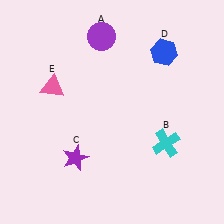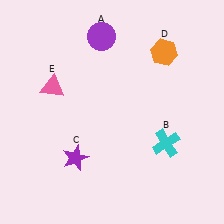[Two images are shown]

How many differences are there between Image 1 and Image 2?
There is 1 difference between the two images.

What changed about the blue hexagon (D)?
In Image 1, D is blue. In Image 2, it changed to orange.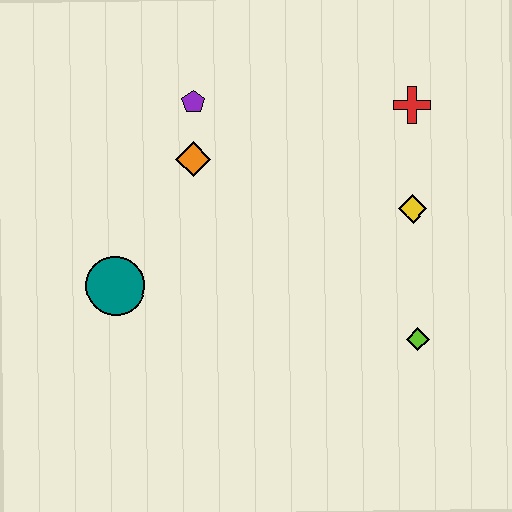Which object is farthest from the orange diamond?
The lime diamond is farthest from the orange diamond.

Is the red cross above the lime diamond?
Yes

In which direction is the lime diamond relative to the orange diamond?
The lime diamond is to the right of the orange diamond.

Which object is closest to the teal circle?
The orange diamond is closest to the teal circle.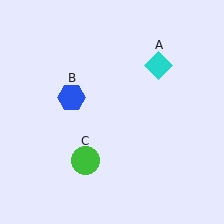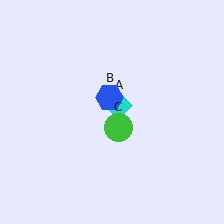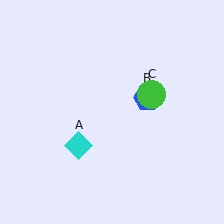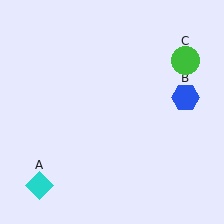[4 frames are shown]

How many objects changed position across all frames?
3 objects changed position: cyan diamond (object A), blue hexagon (object B), green circle (object C).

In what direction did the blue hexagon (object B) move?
The blue hexagon (object B) moved right.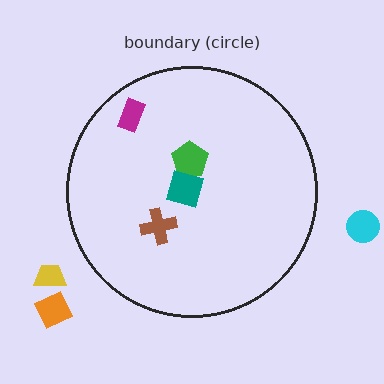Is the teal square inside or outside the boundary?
Inside.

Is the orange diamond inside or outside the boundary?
Outside.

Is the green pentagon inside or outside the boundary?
Inside.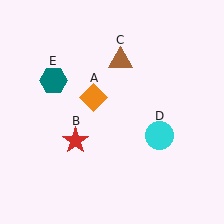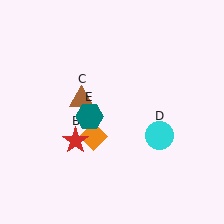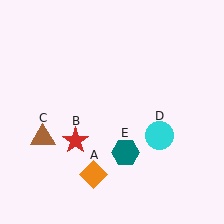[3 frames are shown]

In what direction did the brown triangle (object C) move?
The brown triangle (object C) moved down and to the left.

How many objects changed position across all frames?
3 objects changed position: orange diamond (object A), brown triangle (object C), teal hexagon (object E).